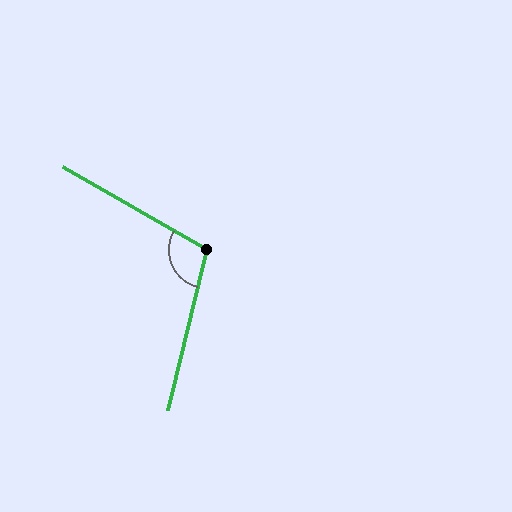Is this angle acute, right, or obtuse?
It is obtuse.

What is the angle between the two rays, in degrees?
Approximately 106 degrees.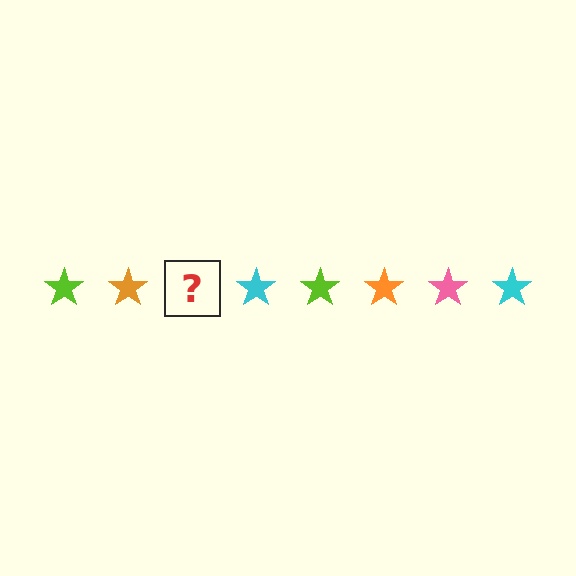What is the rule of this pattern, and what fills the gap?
The rule is that the pattern cycles through lime, orange, pink, cyan stars. The gap should be filled with a pink star.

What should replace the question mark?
The question mark should be replaced with a pink star.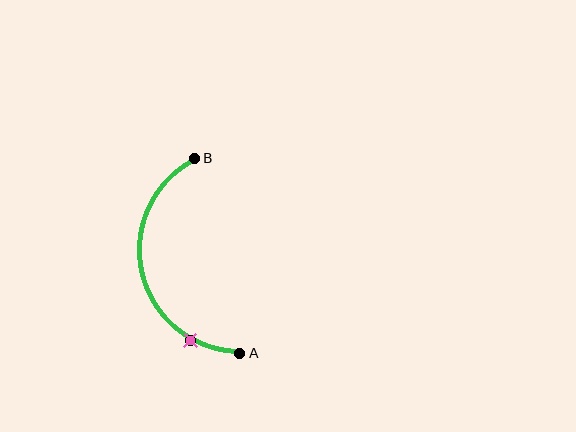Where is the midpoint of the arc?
The arc midpoint is the point on the curve farthest from the straight line joining A and B. It sits to the left of that line.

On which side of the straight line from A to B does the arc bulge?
The arc bulges to the left of the straight line connecting A and B.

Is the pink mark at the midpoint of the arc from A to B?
No. The pink mark lies on the arc but is closer to endpoint A. The arc midpoint would be at the point on the curve equidistant along the arc from both A and B.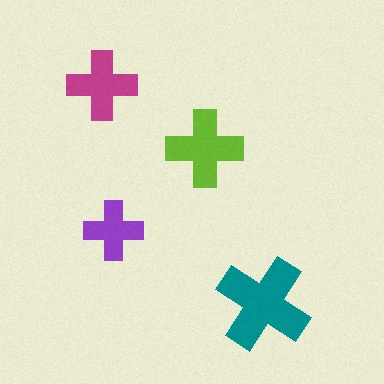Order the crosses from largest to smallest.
the teal one, the lime one, the magenta one, the purple one.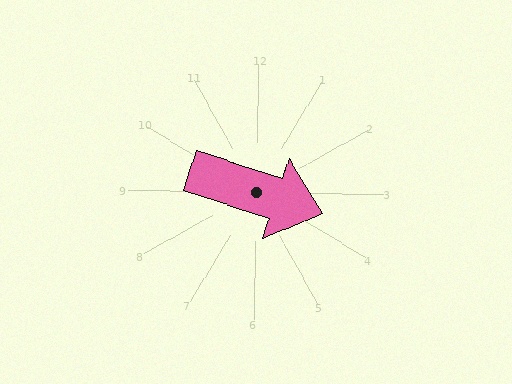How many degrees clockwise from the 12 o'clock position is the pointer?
Approximately 107 degrees.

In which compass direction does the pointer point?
East.